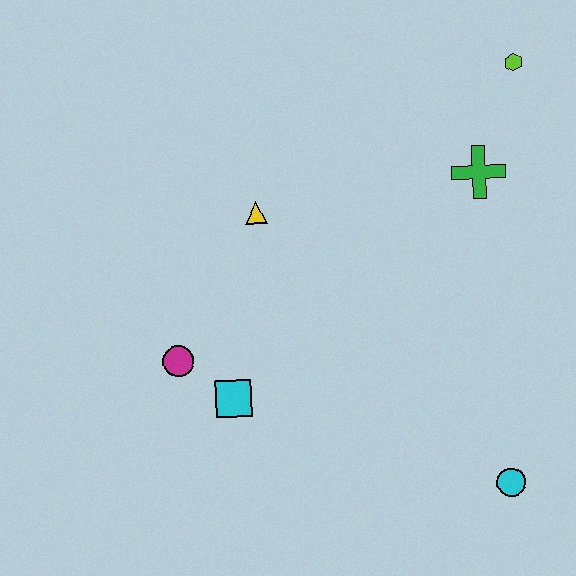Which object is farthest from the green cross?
The magenta circle is farthest from the green cross.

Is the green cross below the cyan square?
No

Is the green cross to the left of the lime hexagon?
Yes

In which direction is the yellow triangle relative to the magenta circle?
The yellow triangle is above the magenta circle.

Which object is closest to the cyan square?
The magenta circle is closest to the cyan square.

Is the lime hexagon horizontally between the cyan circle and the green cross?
No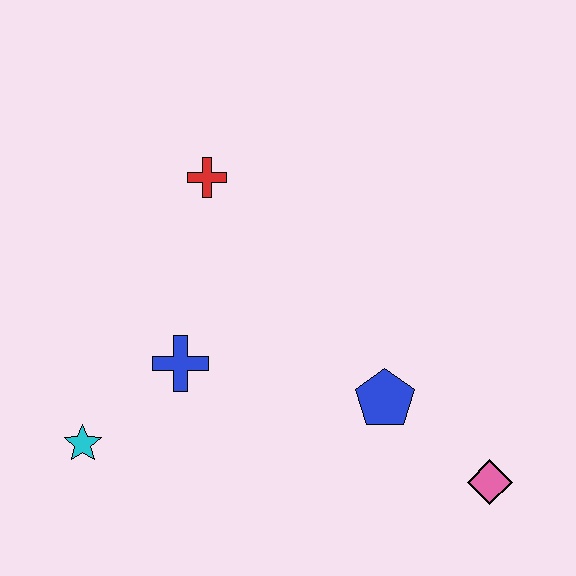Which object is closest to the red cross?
The blue cross is closest to the red cross.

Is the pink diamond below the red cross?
Yes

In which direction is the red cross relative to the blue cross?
The red cross is above the blue cross.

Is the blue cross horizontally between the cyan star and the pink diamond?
Yes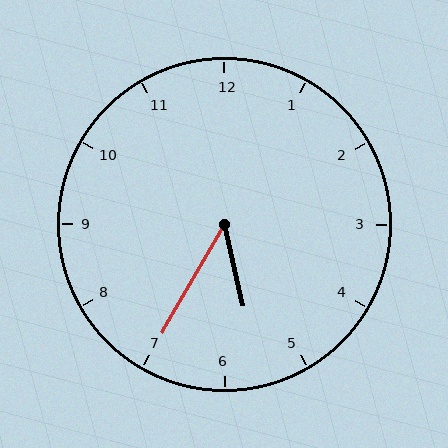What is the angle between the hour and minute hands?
Approximately 42 degrees.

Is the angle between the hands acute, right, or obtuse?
It is acute.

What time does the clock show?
5:35.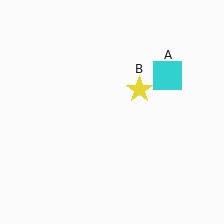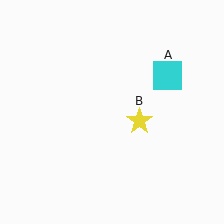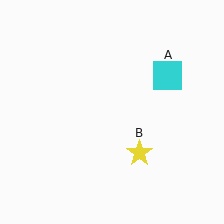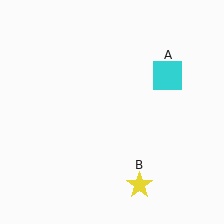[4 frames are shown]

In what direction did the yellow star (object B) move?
The yellow star (object B) moved down.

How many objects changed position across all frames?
1 object changed position: yellow star (object B).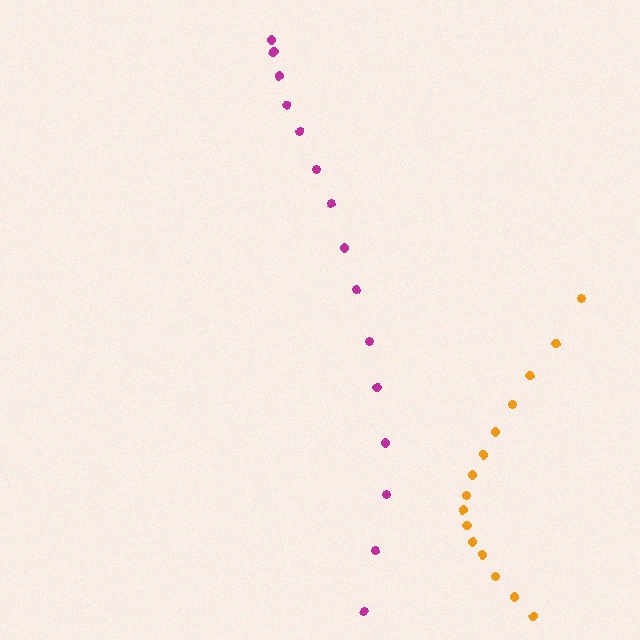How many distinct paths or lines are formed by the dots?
There are 2 distinct paths.